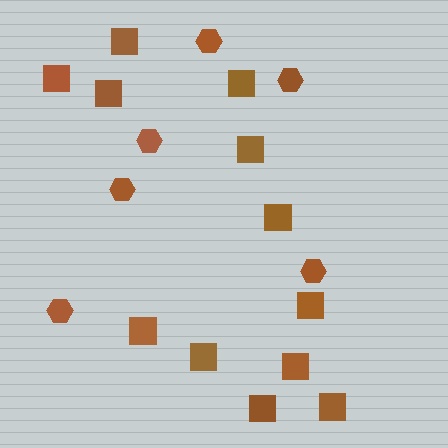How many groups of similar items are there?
There are 2 groups: one group of squares (12) and one group of hexagons (6).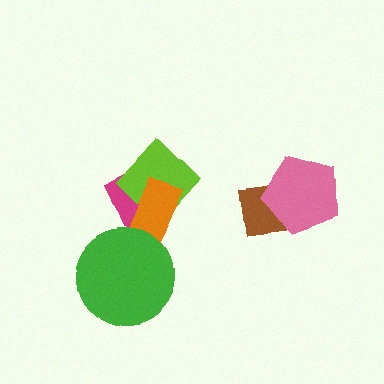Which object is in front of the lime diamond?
The orange rectangle is in front of the lime diamond.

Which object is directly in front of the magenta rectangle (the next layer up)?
The lime diamond is directly in front of the magenta rectangle.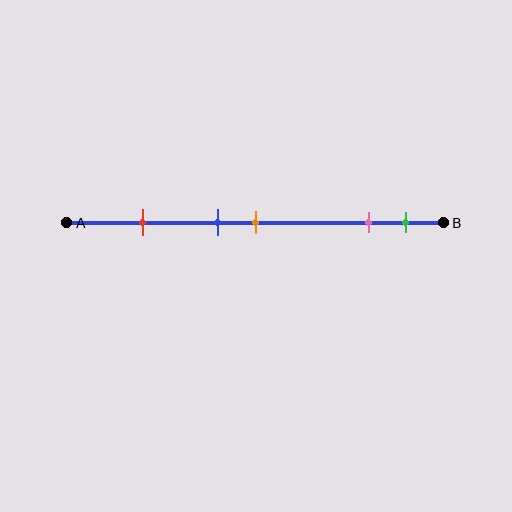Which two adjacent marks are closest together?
The blue and orange marks are the closest adjacent pair.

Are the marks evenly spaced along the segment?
No, the marks are not evenly spaced.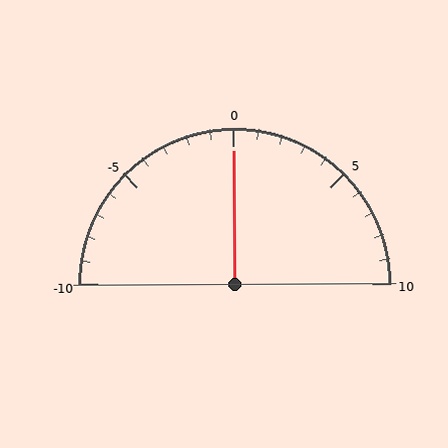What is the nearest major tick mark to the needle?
The nearest major tick mark is 0.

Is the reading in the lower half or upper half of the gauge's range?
The reading is in the upper half of the range (-10 to 10).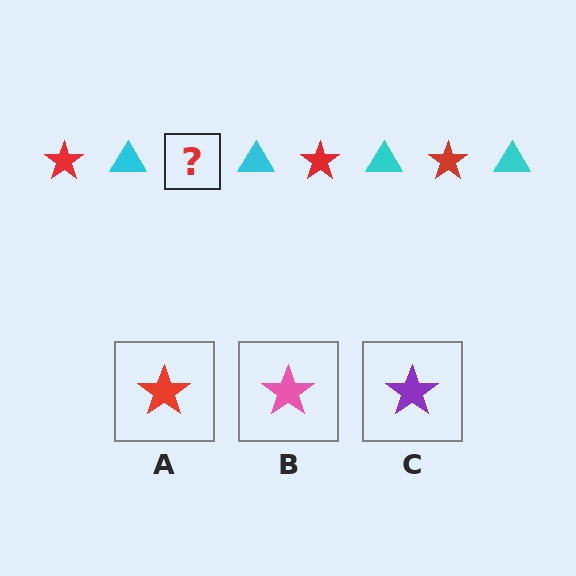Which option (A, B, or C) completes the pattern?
A.